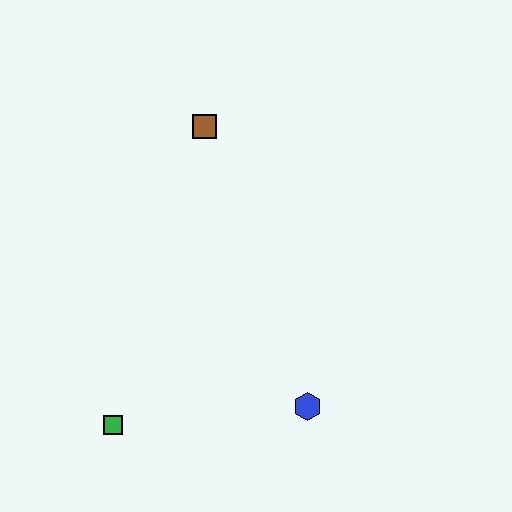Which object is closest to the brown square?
The blue hexagon is closest to the brown square.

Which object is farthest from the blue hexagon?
The brown square is farthest from the blue hexagon.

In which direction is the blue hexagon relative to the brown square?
The blue hexagon is below the brown square.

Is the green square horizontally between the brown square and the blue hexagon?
No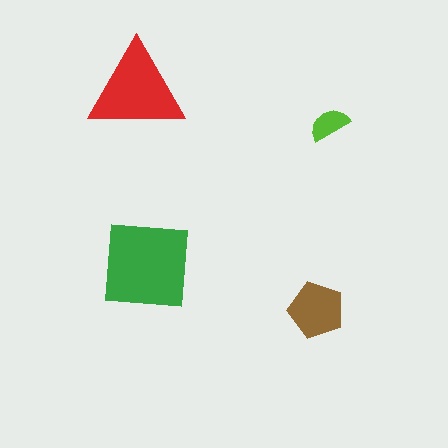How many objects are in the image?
There are 4 objects in the image.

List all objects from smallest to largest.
The lime semicircle, the brown pentagon, the red triangle, the green square.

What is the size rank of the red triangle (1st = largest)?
2nd.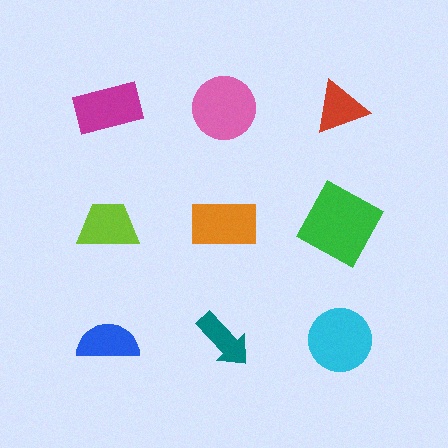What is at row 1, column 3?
A red triangle.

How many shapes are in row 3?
3 shapes.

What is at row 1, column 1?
A magenta rectangle.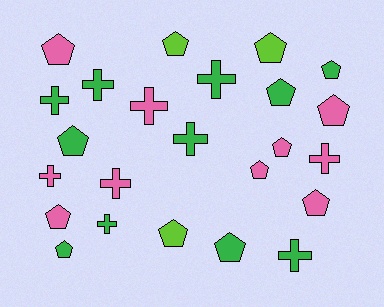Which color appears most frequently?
Green, with 11 objects.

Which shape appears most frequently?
Pentagon, with 14 objects.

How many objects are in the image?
There are 24 objects.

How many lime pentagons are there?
There are 3 lime pentagons.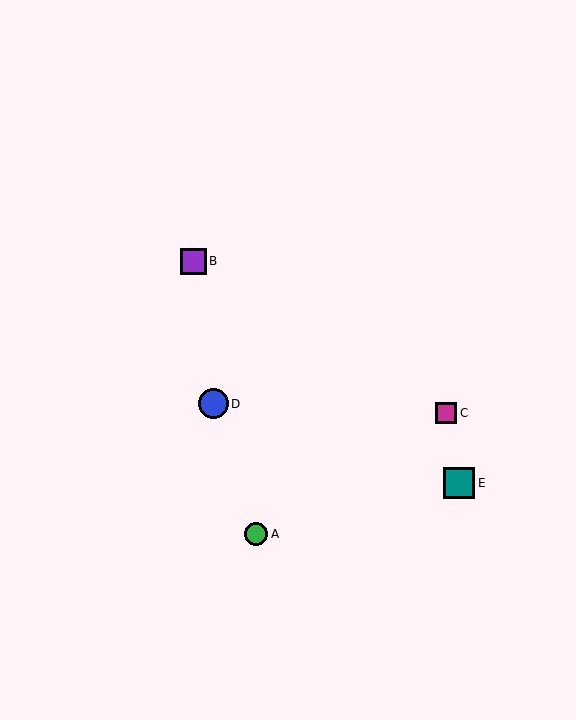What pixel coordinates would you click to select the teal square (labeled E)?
Click at (459, 483) to select the teal square E.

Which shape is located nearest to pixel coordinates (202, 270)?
The purple square (labeled B) at (193, 261) is nearest to that location.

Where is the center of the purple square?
The center of the purple square is at (193, 261).